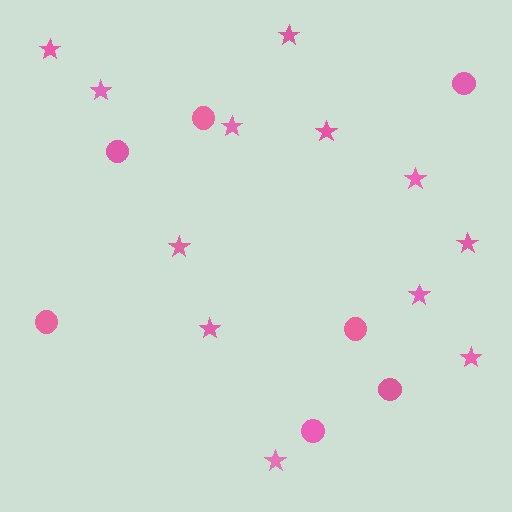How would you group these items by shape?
There are 2 groups: one group of stars (12) and one group of circles (7).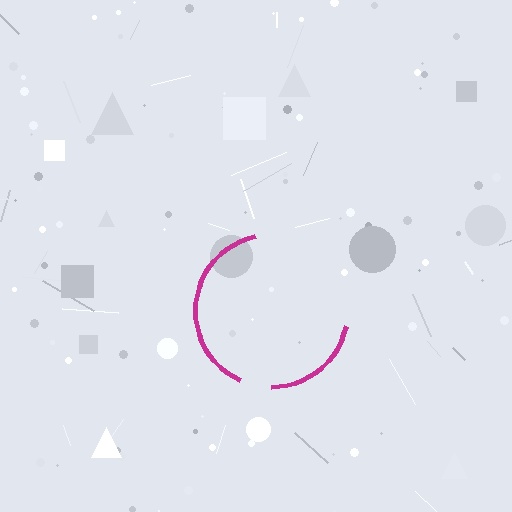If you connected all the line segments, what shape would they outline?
They would outline a circle.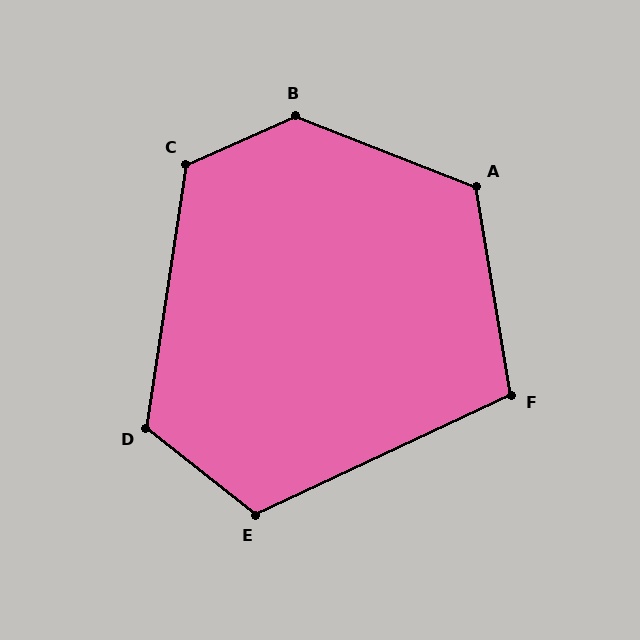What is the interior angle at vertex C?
Approximately 122 degrees (obtuse).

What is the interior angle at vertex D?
Approximately 120 degrees (obtuse).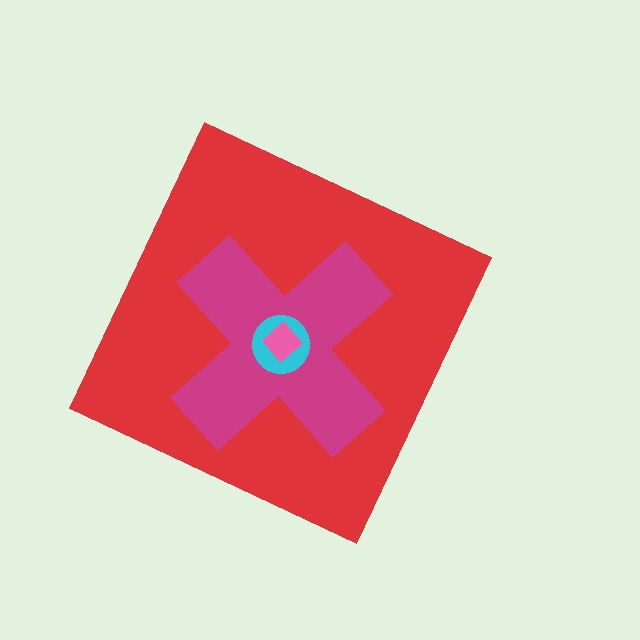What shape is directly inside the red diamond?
The magenta cross.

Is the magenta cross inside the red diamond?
Yes.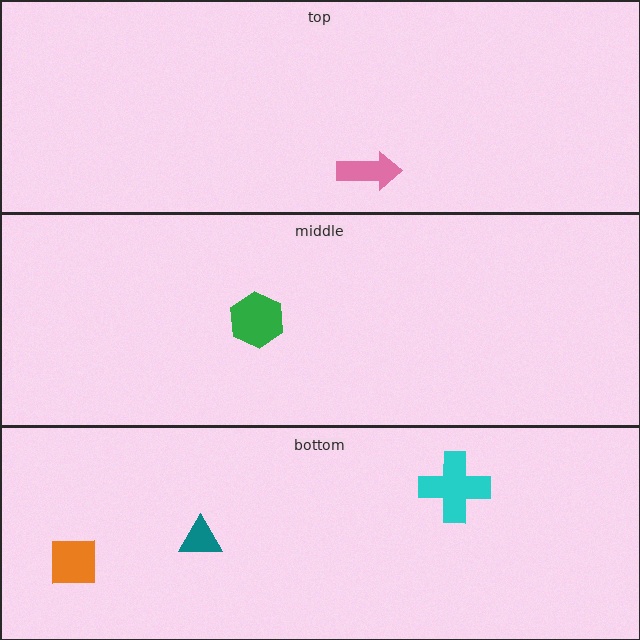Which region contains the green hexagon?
The middle region.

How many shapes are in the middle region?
1.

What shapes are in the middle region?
The green hexagon.